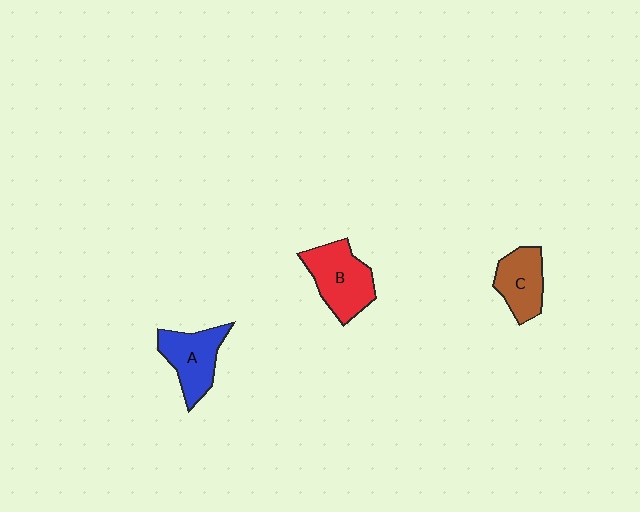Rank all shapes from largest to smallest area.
From largest to smallest: B (red), A (blue), C (brown).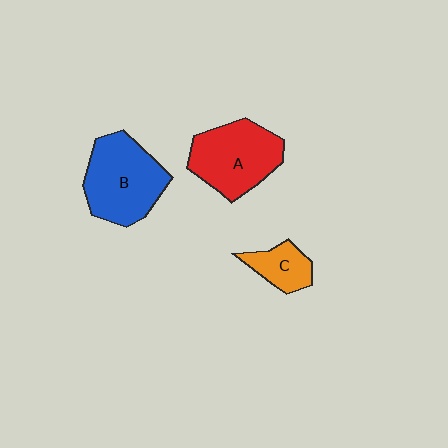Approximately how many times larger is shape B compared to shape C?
Approximately 2.4 times.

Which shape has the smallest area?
Shape C (orange).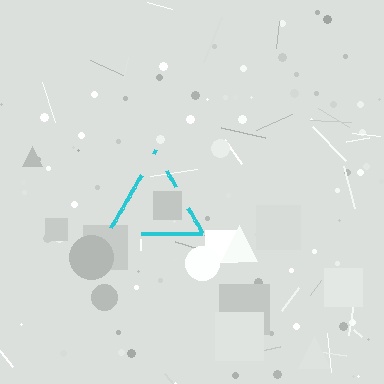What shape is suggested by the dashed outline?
The dashed outline suggests a triangle.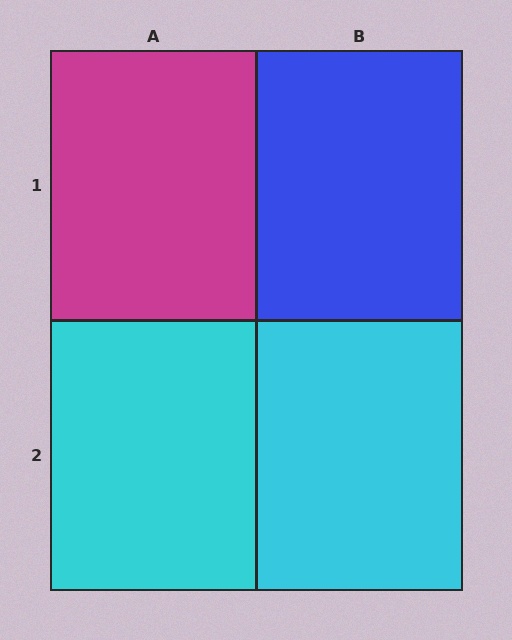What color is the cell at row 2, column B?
Cyan.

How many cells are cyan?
2 cells are cyan.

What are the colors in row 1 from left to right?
Magenta, blue.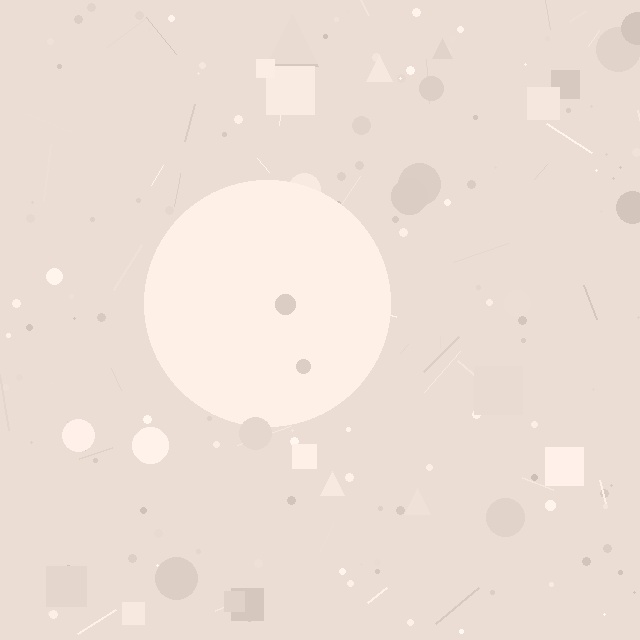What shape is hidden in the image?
A circle is hidden in the image.